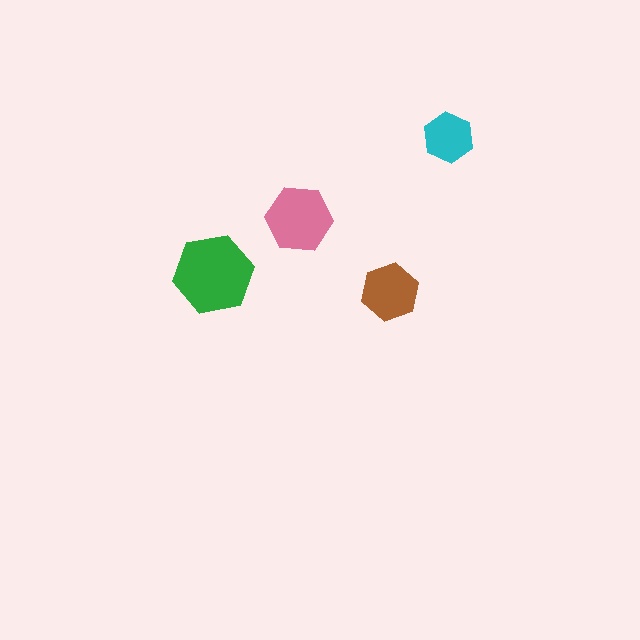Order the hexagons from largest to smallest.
the green one, the pink one, the brown one, the cyan one.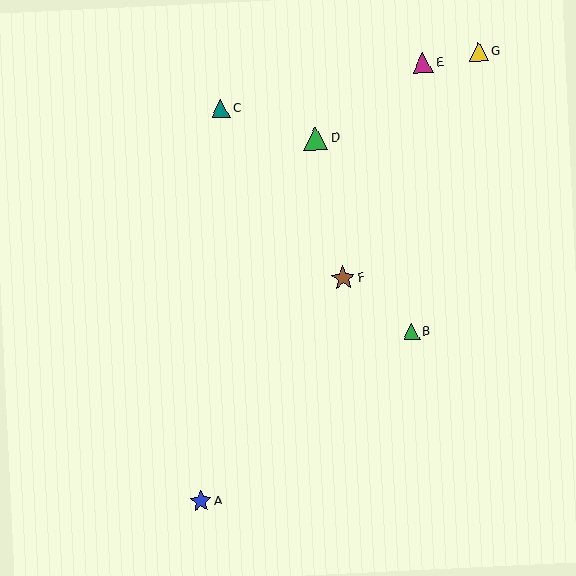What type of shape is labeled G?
Shape G is a yellow triangle.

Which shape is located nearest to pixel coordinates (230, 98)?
The teal triangle (labeled C) at (221, 109) is nearest to that location.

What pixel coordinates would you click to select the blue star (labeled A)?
Click at (201, 501) to select the blue star A.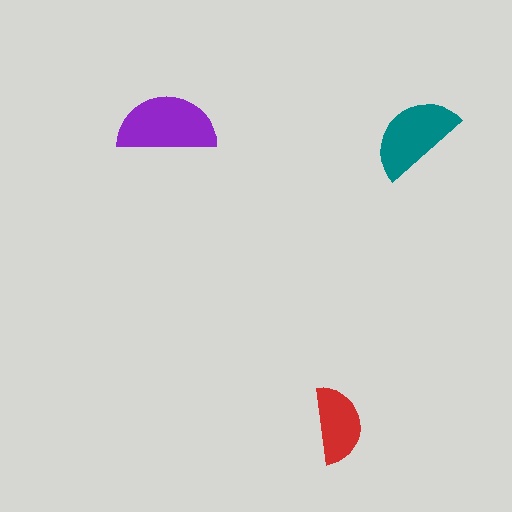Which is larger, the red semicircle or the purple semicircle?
The purple one.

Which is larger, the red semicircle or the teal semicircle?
The teal one.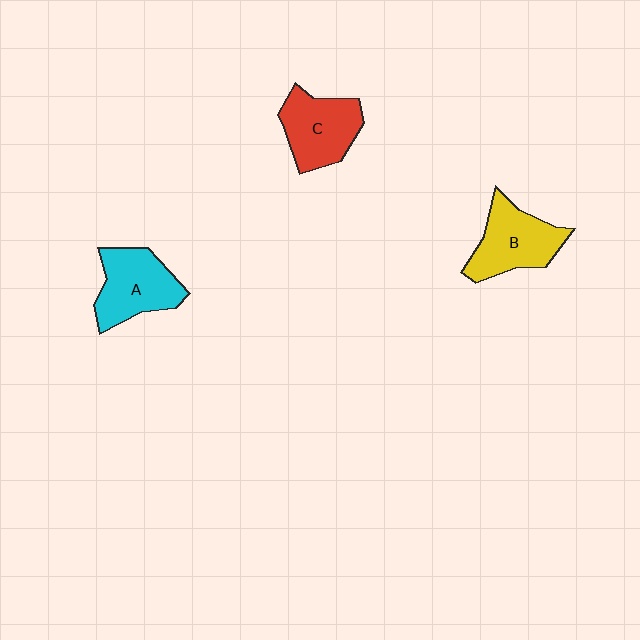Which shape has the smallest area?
Shape C (red).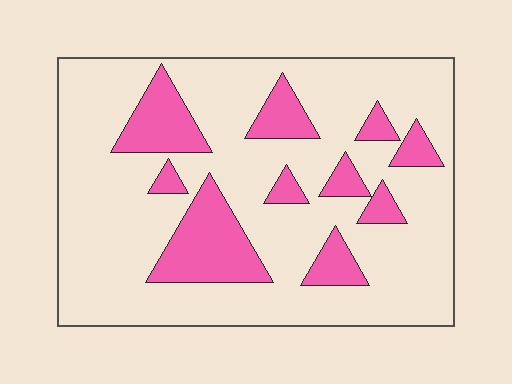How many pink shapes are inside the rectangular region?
10.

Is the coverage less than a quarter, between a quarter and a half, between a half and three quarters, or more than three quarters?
Less than a quarter.